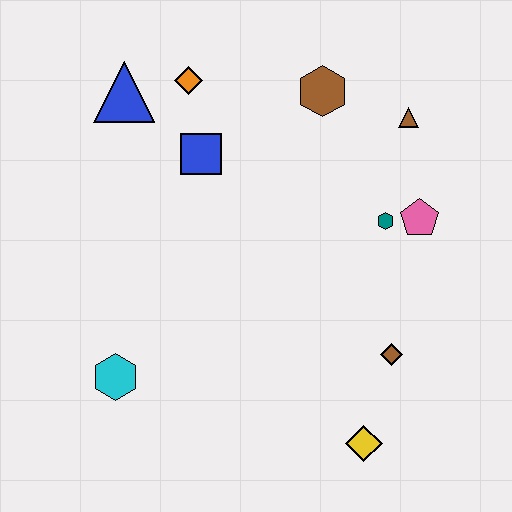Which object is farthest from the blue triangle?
The yellow diamond is farthest from the blue triangle.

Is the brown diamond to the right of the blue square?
Yes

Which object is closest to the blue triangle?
The orange diamond is closest to the blue triangle.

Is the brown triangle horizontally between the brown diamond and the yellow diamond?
No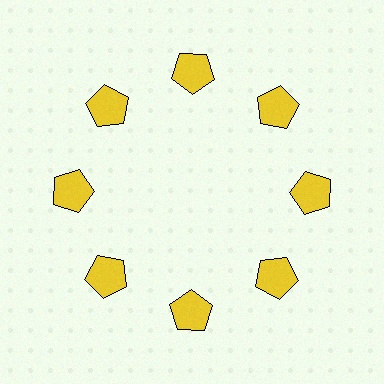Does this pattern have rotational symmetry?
Yes, this pattern has 8-fold rotational symmetry. It looks the same after rotating 45 degrees around the center.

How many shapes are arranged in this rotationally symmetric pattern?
There are 8 shapes, arranged in 8 groups of 1.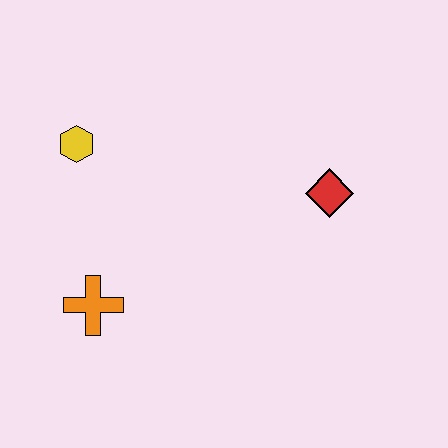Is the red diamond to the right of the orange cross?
Yes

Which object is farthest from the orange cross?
The red diamond is farthest from the orange cross.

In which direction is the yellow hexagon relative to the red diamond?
The yellow hexagon is to the left of the red diamond.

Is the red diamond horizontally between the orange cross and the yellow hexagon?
No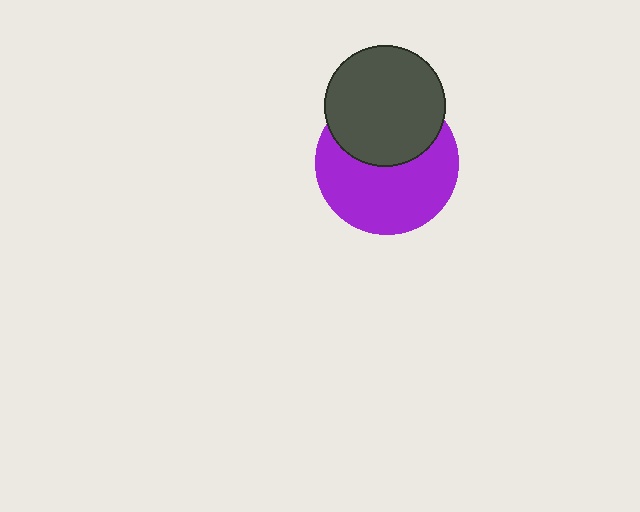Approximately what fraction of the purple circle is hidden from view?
Roughly 40% of the purple circle is hidden behind the dark gray circle.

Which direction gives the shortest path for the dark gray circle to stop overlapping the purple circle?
Moving up gives the shortest separation.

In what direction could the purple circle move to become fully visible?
The purple circle could move down. That would shift it out from behind the dark gray circle entirely.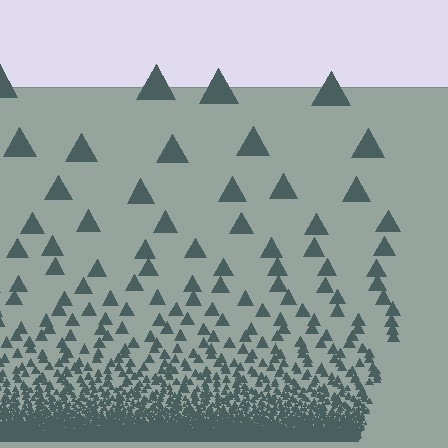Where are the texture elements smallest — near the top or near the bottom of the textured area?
Near the bottom.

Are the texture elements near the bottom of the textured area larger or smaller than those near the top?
Smaller. The gradient is inverted — elements near the bottom are smaller and denser.